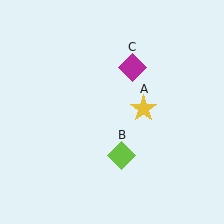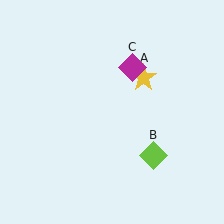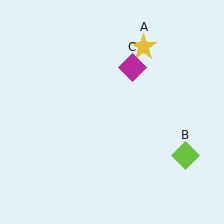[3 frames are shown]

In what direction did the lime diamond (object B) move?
The lime diamond (object B) moved right.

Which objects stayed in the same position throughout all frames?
Magenta diamond (object C) remained stationary.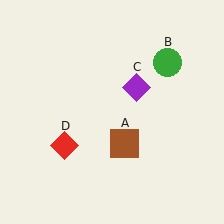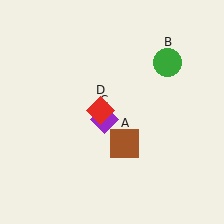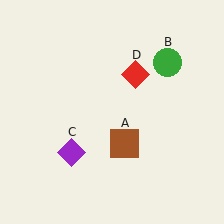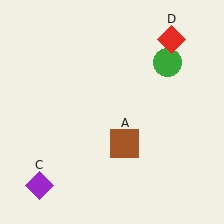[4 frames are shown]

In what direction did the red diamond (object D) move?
The red diamond (object D) moved up and to the right.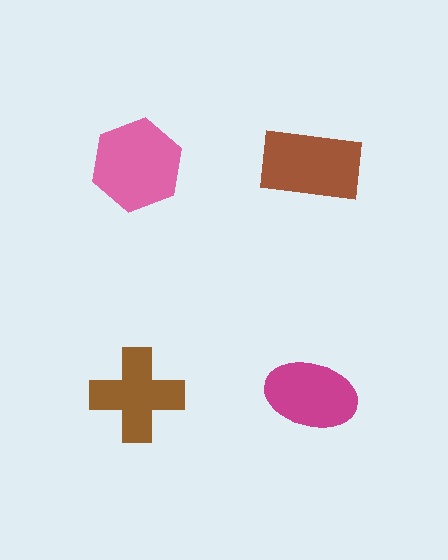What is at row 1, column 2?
A brown rectangle.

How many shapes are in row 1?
2 shapes.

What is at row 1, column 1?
A pink hexagon.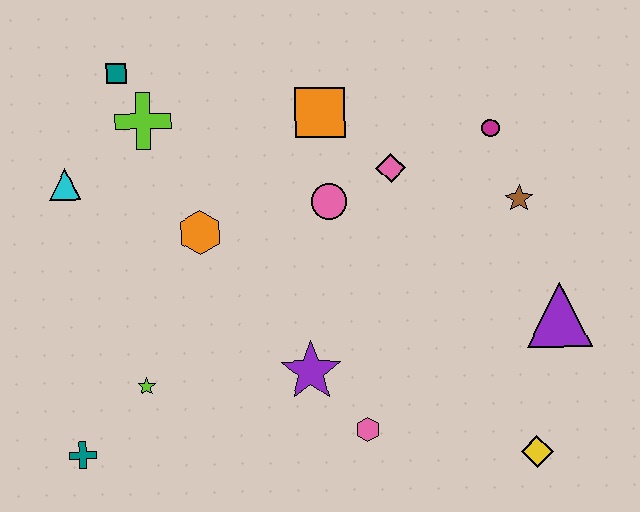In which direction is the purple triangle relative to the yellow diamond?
The purple triangle is above the yellow diamond.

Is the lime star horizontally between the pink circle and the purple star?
No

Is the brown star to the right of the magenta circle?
Yes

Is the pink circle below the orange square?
Yes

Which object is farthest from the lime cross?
The yellow diamond is farthest from the lime cross.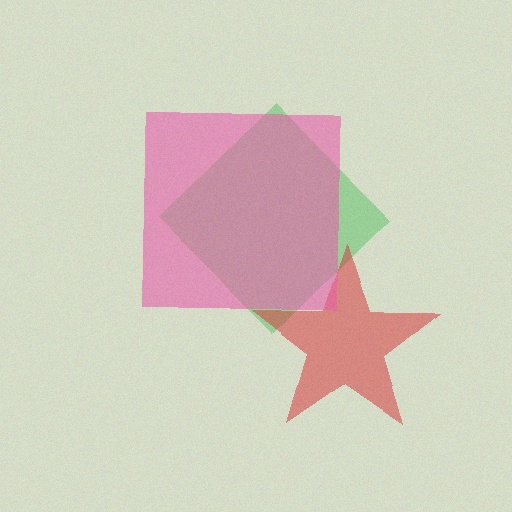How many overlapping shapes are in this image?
There are 3 overlapping shapes in the image.